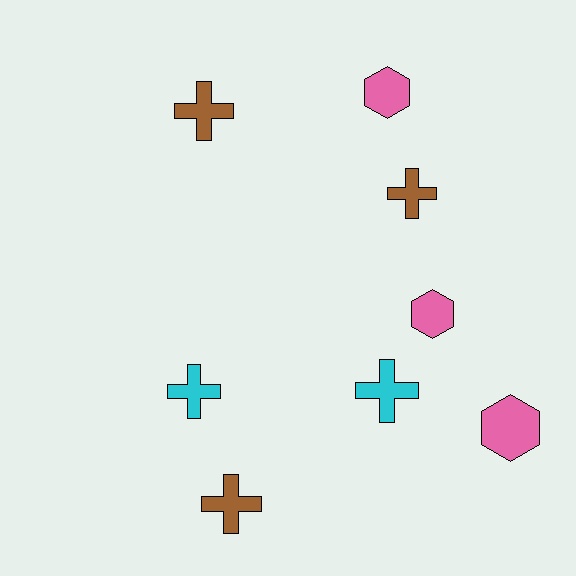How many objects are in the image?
There are 8 objects.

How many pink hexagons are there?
There are 3 pink hexagons.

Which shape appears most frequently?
Cross, with 5 objects.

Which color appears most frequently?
Pink, with 3 objects.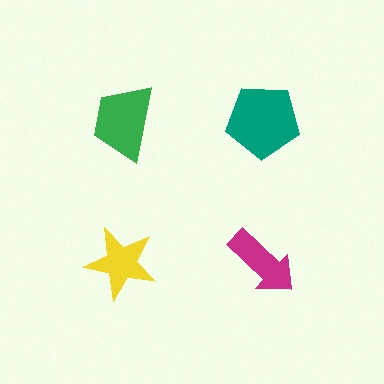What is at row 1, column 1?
A green trapezoid.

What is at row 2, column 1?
A yellow star.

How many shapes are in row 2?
2 shapes.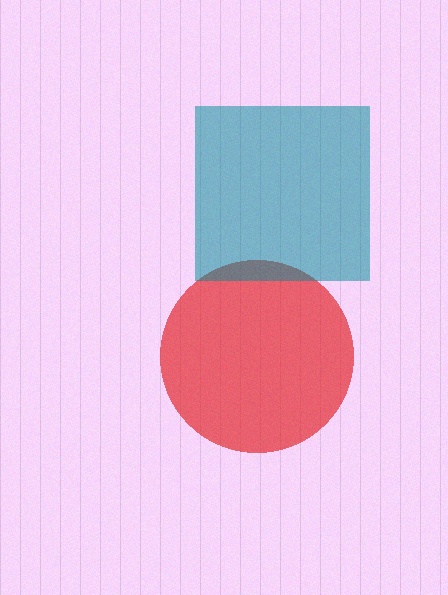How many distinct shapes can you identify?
There are 2 distinct shapes: a red circle, a teal square.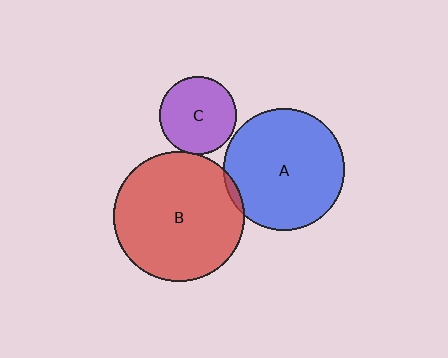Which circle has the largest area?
Circle B (red).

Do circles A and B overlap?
Yes.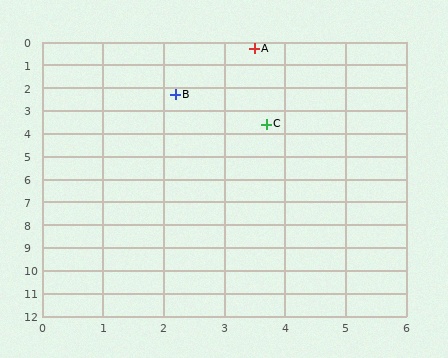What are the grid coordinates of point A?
Point A is at approximately (3.5, 0.3).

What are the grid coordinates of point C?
Point C is at approximately (3.7, 3.6).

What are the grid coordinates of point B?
Point B is at approximately (2.2, 2.3).